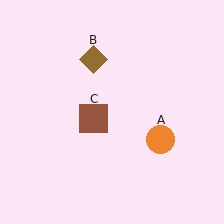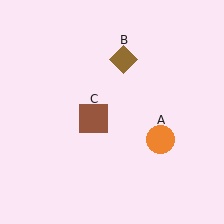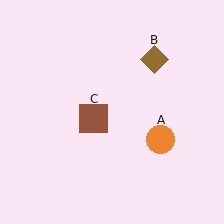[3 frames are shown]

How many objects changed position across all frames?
1 object changed position: brown diamond (object B).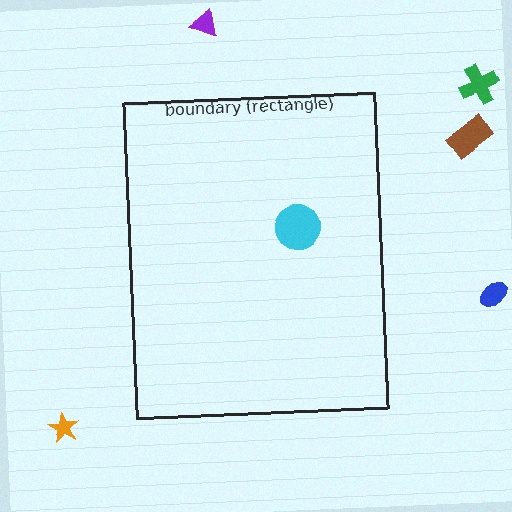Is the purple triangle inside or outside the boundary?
Outside.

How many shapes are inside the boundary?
1 inside, 5 outside.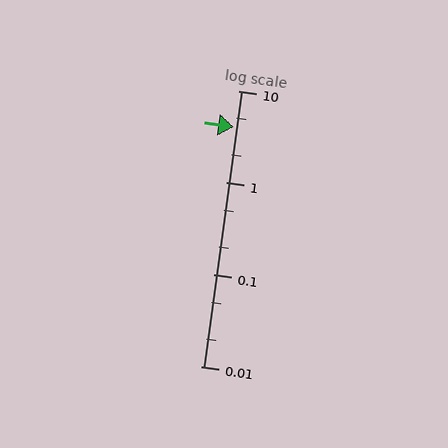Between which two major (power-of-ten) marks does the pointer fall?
The pointer is between 1 and 10.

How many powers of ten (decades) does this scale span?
The scale spans 3 decades, from 0.01 to 10.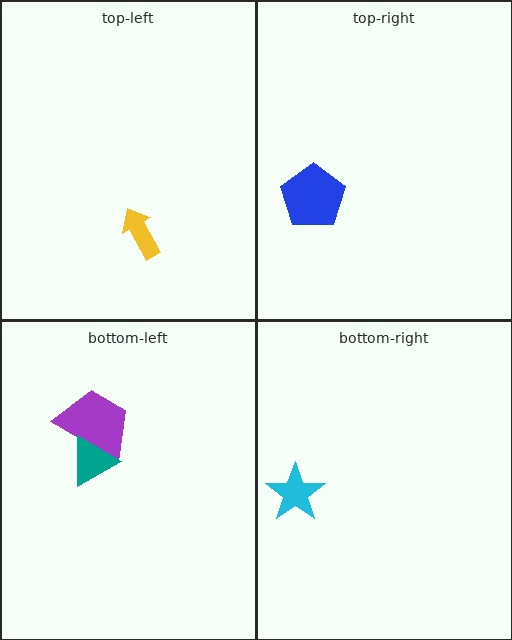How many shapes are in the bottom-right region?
1.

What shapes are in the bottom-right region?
The cyan star.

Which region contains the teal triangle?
The bottom-left region.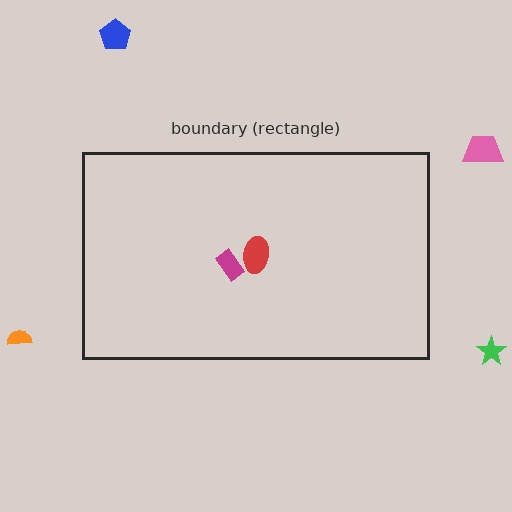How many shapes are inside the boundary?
2 inside, 4 outside.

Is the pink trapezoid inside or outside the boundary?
Outside.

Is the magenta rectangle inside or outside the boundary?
Inside.